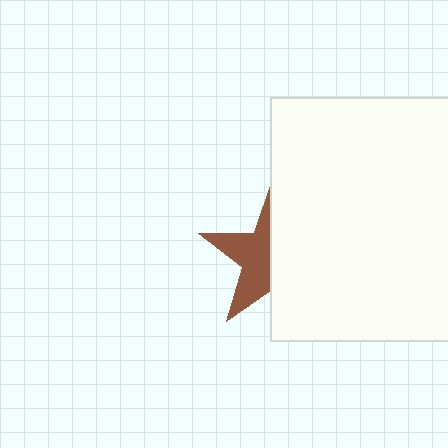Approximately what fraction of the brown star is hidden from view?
Roughly 55% of the brown star is hidden behind the white square.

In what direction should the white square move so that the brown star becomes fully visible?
The white square should move right. That is the shortest direction to clear the overlap and leave the brown star fully visible.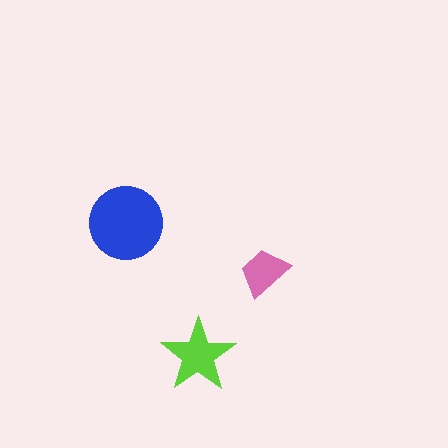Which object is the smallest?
The pink trapezoid.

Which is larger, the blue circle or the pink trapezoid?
The blue circle.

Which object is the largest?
The blue circle.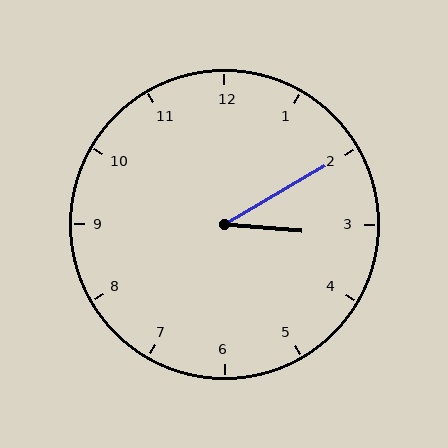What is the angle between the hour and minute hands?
Approximately 35 degrees.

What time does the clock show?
3:10.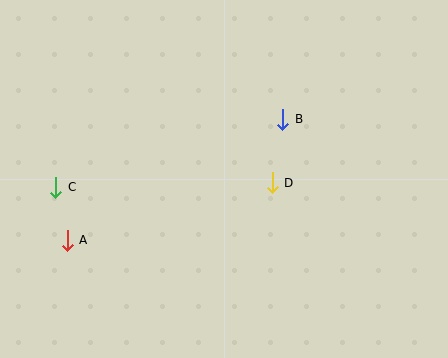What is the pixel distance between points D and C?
The distance between D and C is 217 pixels.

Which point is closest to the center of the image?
Point D at (272, 183) is closest to the center.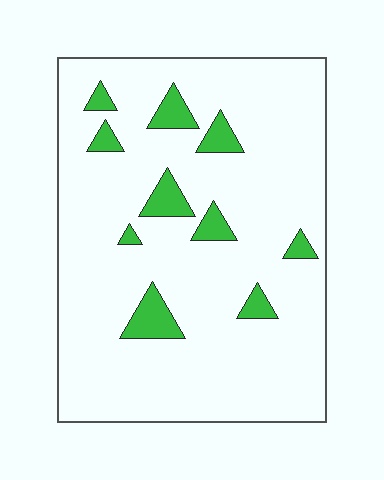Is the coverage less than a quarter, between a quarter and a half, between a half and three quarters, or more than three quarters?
Less than a quarter.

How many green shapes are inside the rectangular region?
10.